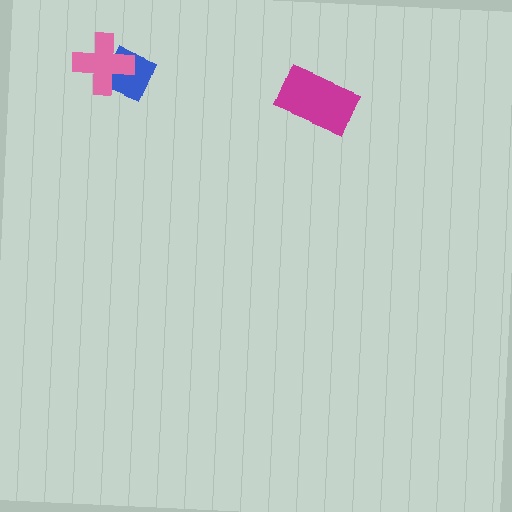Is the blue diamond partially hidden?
Yes, it is partially covered by another shape.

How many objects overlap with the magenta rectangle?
0 objects overlap with the magenta rectangle.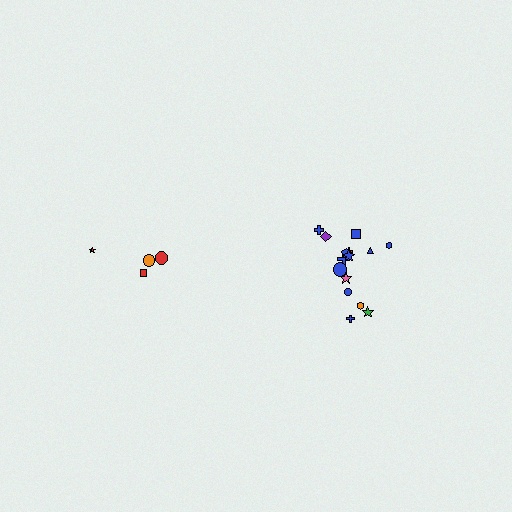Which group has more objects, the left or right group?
The right group.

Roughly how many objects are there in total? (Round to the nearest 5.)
Roughly 20 objects in total.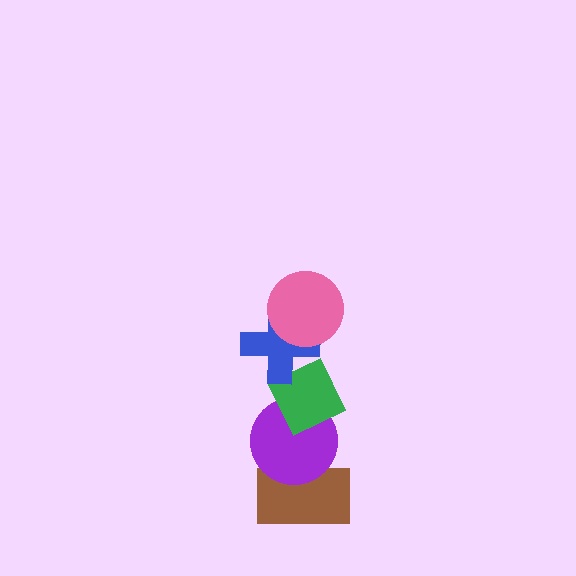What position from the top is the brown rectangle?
The brown rectangle is 5th from the top.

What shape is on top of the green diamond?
The blue cross is on top of the green diamond.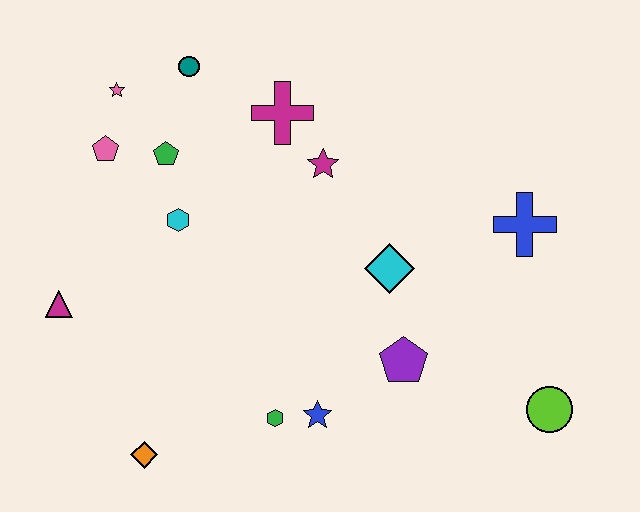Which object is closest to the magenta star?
The magenta cross is closest to the magenta star.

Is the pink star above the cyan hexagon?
Yes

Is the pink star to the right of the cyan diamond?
No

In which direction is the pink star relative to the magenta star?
The pink star is to the left of the magenta star.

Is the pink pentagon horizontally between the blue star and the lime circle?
No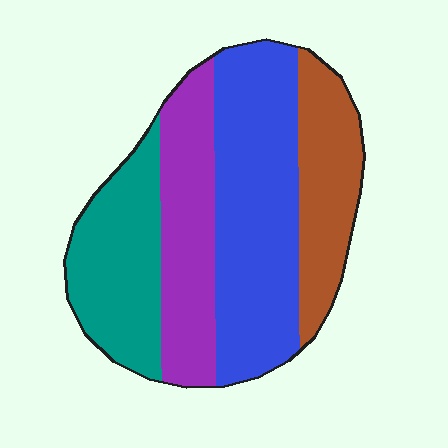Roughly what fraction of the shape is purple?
Purple covers 22% of the shape.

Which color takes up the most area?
Blue, at roughly 35%.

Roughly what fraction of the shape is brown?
Brown takes up about one fifth (1/5) of the shape.